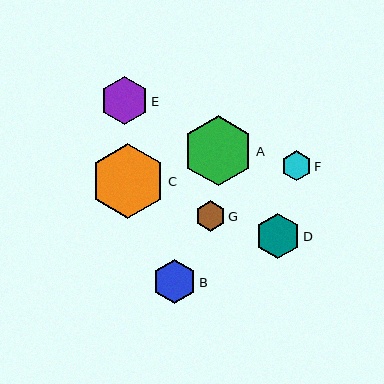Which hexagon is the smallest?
Hexagon F is the smallest with a size of approximately 30 pixels.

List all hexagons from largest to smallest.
From largest to smallest: C, A, E, D, B, G, F.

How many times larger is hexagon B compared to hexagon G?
Hexagon B is approximately 1.4 times the size of hexagon G.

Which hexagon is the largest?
Hexagon C is the largest with a size of approximately 75 pixels.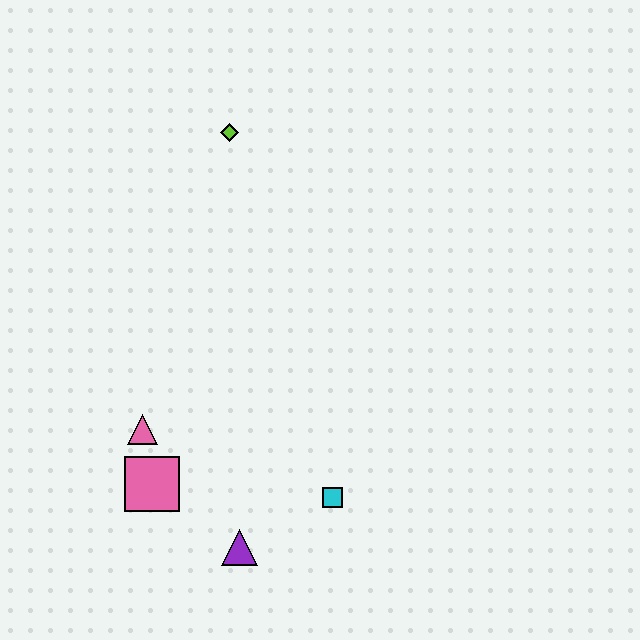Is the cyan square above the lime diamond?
No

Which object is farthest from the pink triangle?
The lime diamond is farthest from the pink triangle.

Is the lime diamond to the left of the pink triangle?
No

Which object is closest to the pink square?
The pink triangle is closest to the pink square.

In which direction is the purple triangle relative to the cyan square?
The purple triangle is to the left of the cyan square.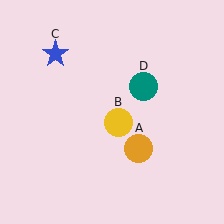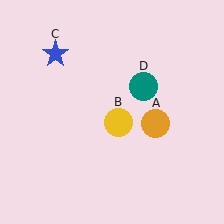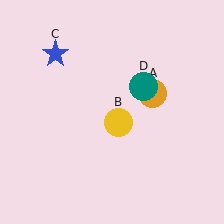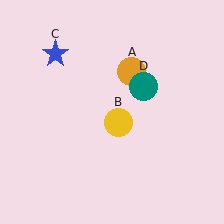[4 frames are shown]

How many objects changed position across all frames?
1 object changed position: orange circle (object A).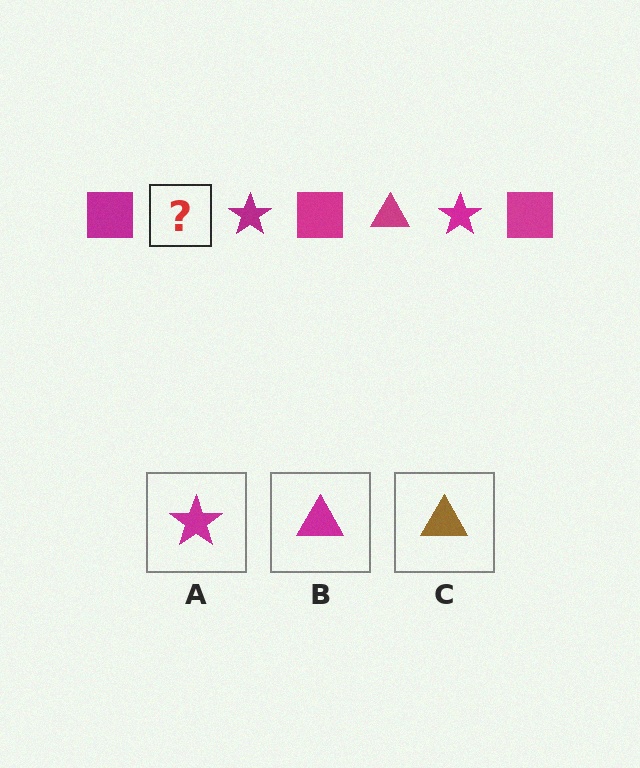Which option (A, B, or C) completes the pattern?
B.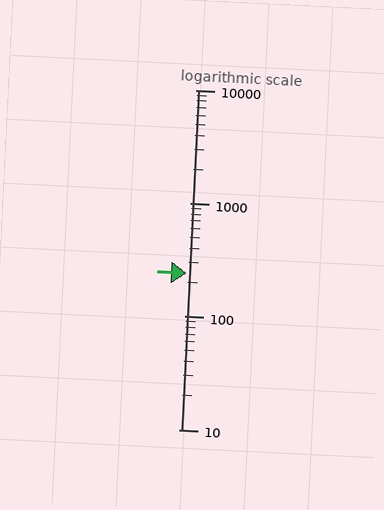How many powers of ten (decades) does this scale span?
The scale spans 3 decades, from 10 to 10000.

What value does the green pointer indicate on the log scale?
The pointer indicates approximately 240.